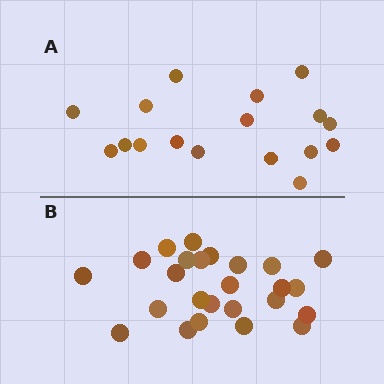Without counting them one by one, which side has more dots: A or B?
Region B (the bottom region) has more dots.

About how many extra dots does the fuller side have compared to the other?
Region B has roughly 8 or so more dots than region A.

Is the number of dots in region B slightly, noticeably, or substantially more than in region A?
Region B has substantially more. The ratio is roughly 1.5 to 1.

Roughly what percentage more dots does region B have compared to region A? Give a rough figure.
About 45% more.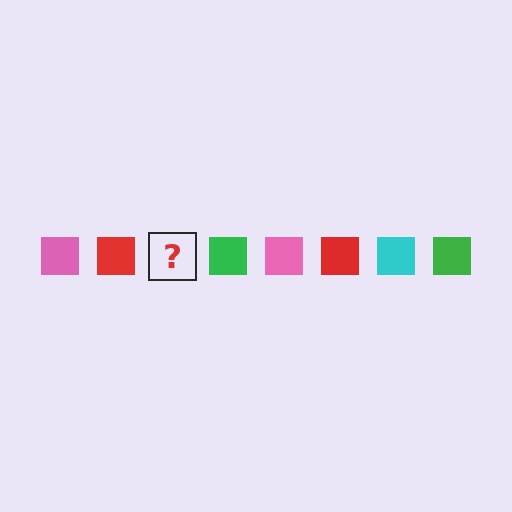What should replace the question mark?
The question mark should be replaced with a cyan square.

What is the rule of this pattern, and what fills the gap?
The rule is that the pattern cycles through pink, red, cyan, green squares. The gap should be filled with a cyan square.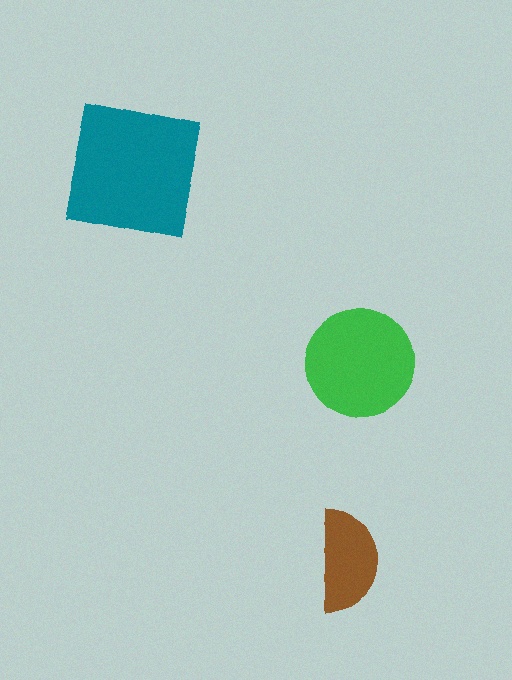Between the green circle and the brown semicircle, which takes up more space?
The green circle.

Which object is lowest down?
The brown semicircle is bottommost.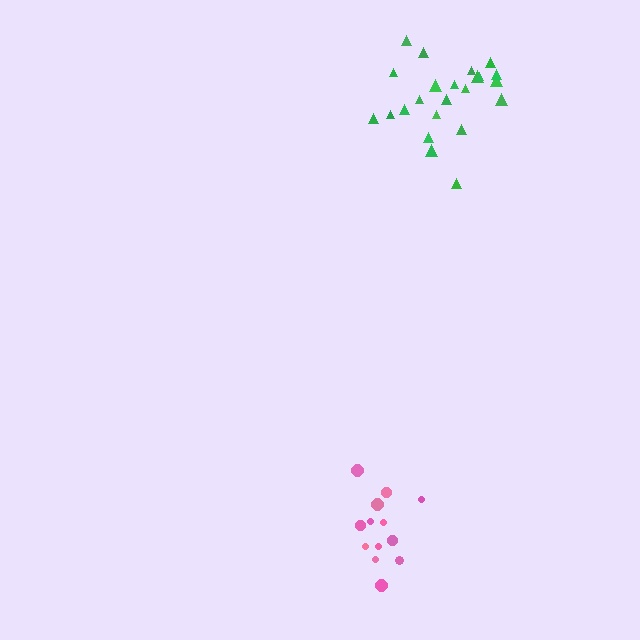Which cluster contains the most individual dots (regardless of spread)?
Green (23).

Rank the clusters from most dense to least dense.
pink, green.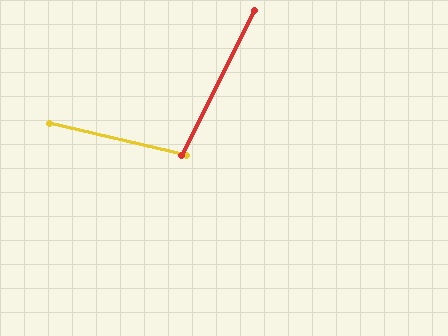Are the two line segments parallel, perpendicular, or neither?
Neither parallel nor perpendicular — they differ by about 77°.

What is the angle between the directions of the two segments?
Approximately 77 degrees.